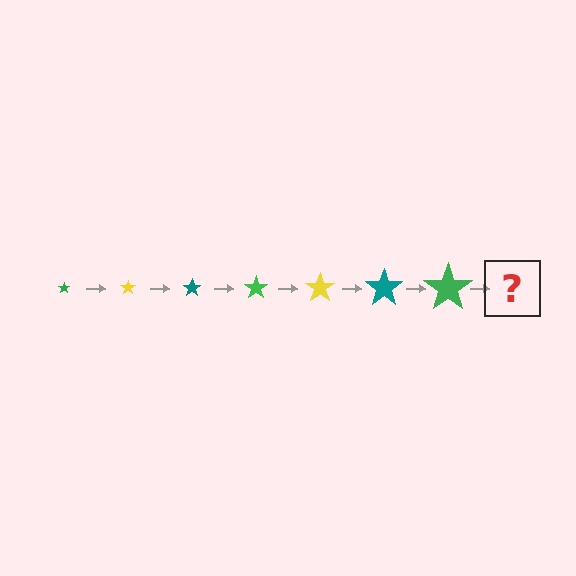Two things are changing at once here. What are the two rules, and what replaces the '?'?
The two rules are that the star grows larger each step and the color cycles through green, yellow, and teal. The '?' should be a yellow star, larger than the previous one.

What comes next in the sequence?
The next element should be a yellow star, larger than the previous one.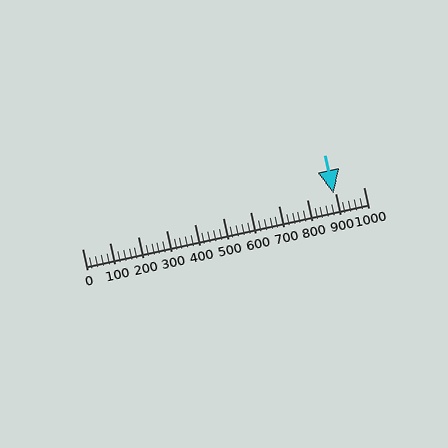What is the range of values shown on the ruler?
The ruler shows values from 0 to 1000.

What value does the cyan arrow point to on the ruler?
The cyan arrow points to approximately 896.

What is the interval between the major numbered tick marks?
The major tick marks are spaced 100 units apart.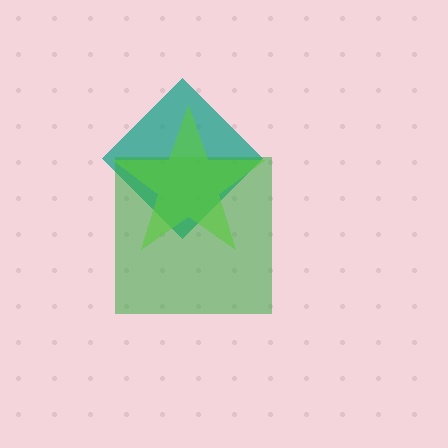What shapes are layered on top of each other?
The layered shapes are: a teal diamond, a green square, a lime star.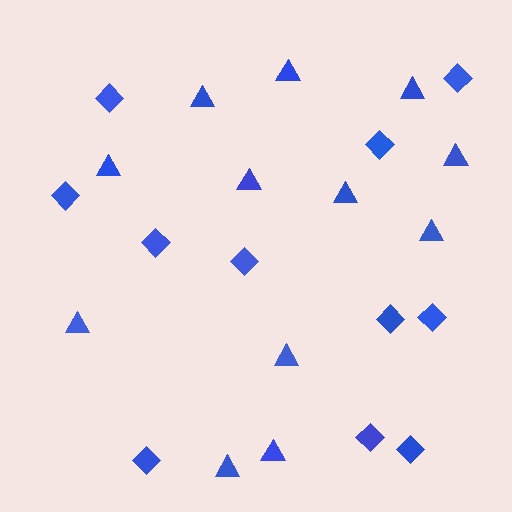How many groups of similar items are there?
There are 2 groups: one group of triangles (12) and one group of diamonds (11).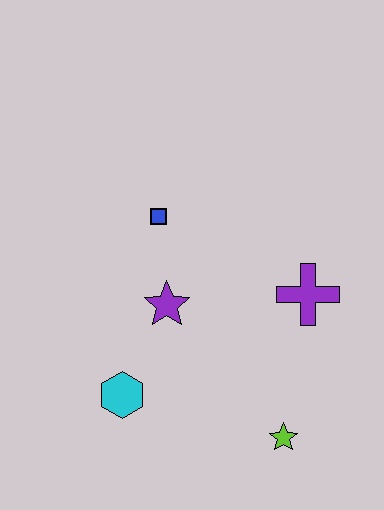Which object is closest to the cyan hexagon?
The purple star is closest to the cyan hexagon.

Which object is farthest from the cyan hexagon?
The purple cross is farthest from the cyan hexagon.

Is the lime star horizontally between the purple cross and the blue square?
Yes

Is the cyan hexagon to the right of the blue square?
No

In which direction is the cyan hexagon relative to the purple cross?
The cyan hexagon is to the left of the purple cross.